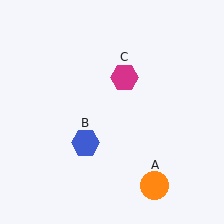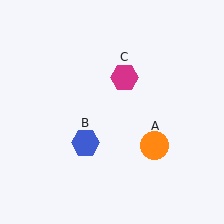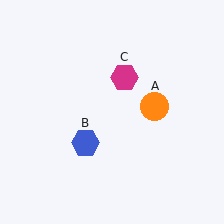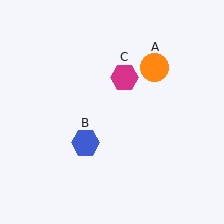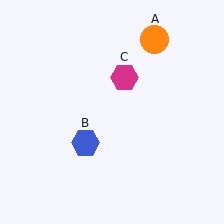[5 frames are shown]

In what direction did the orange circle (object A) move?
The orange circle (object A) moved up.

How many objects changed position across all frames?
1 object changed position: orange circle (object A).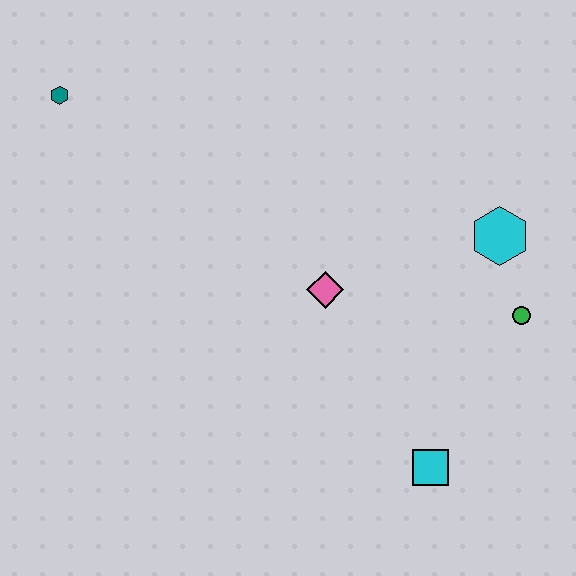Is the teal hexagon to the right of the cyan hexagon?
No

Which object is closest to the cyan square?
The green circle is closest to the cyan square.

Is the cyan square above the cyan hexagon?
No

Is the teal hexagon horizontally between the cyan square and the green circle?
No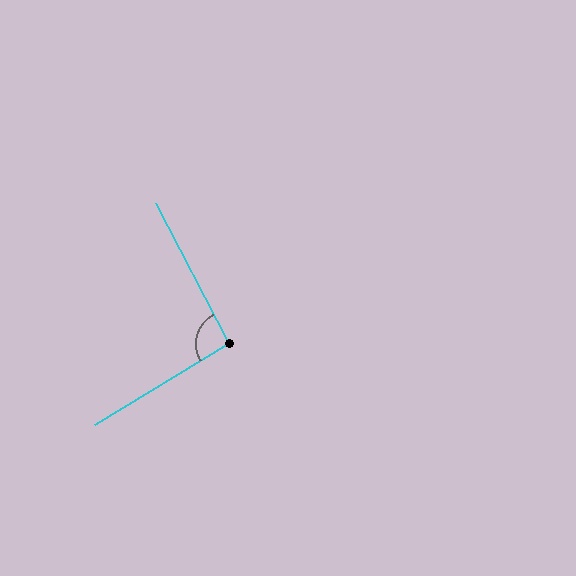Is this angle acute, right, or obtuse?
It is approximately a right angle.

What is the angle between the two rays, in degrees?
Approximately 94 degrees.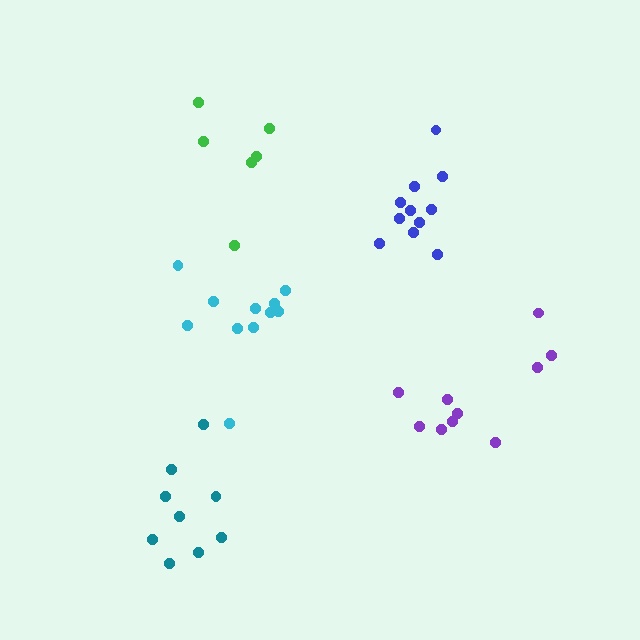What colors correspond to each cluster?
The clusters are colored: teal, purple, blue, cyan, green.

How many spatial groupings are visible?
There are 5 spatial groupings.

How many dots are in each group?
Group 1: 9 dots, Group 2: 10 dots, Group 3: 11 dots, Group 4: 11 dots, Group 5: 6 dots (47 total).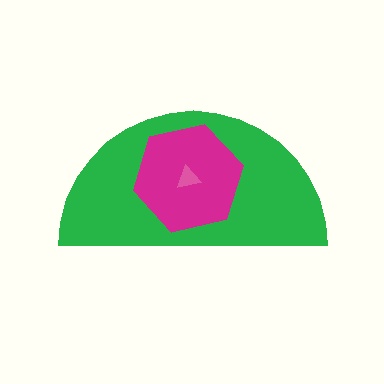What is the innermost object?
The pink triangle.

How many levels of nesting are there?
3.